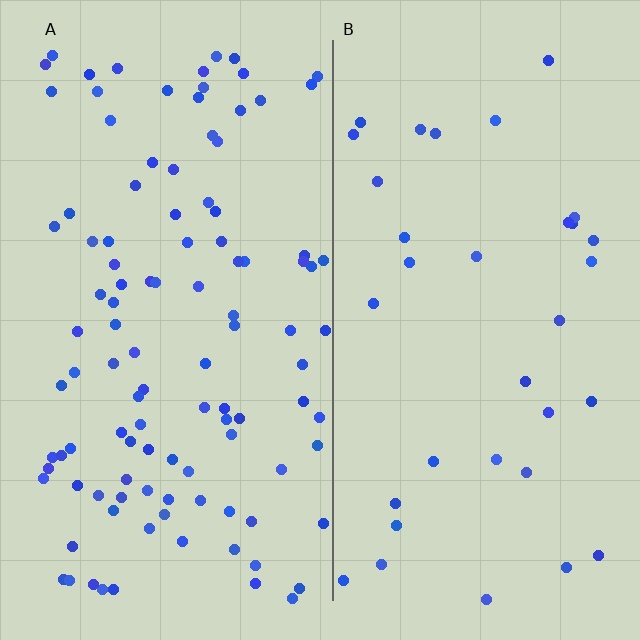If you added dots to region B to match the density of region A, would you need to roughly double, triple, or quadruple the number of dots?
Approximately triple.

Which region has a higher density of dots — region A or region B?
A (the left).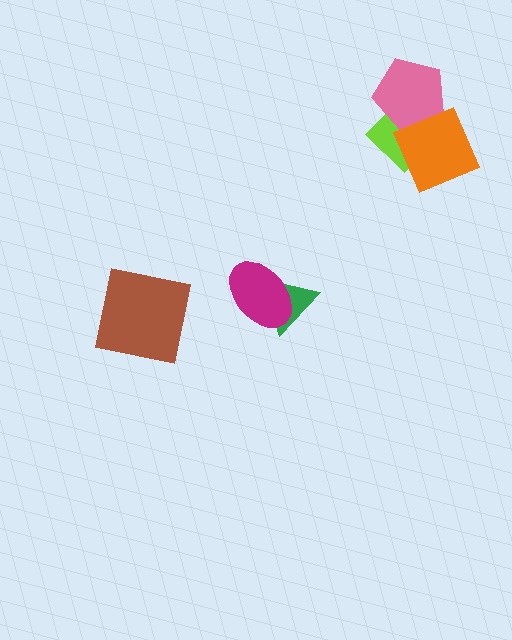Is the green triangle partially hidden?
Yes, it is partially covered by another shape.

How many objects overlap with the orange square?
2 objects overlap with the orange square.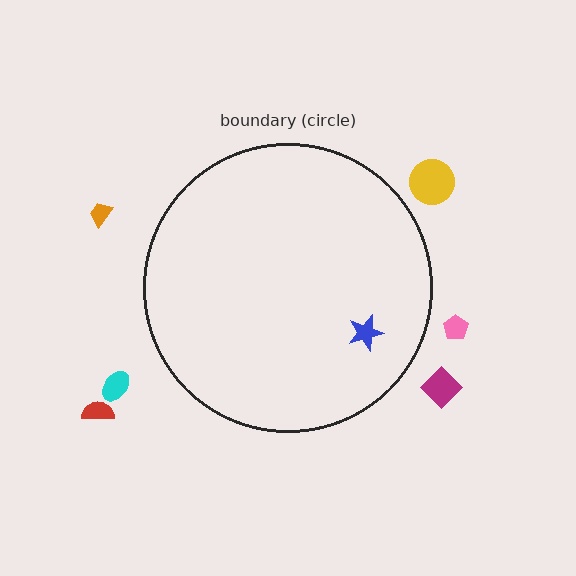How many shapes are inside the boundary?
1 inside, 6 outside.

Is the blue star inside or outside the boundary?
Inside.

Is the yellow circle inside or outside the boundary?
Outside.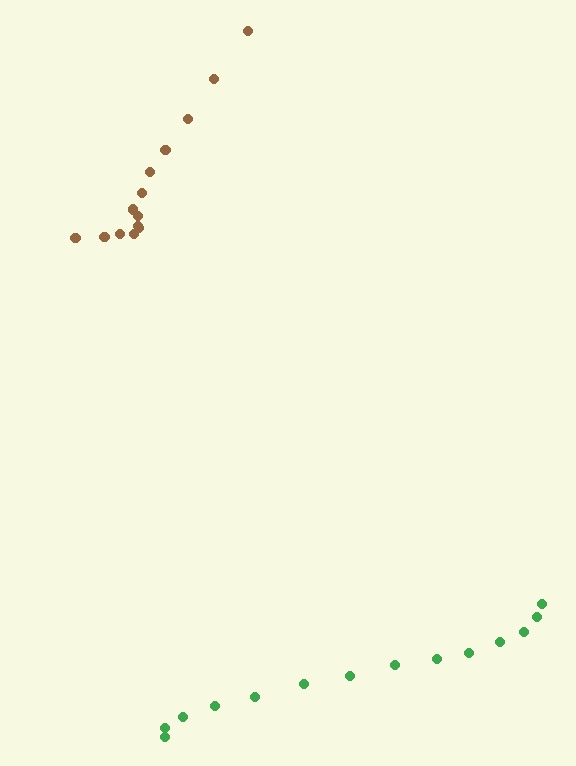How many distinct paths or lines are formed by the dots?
There are 2 distinct paths.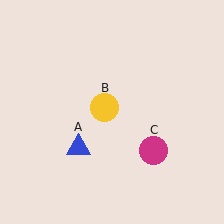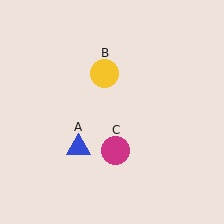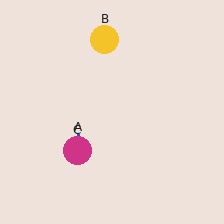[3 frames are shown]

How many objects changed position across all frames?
2 objects changed position: yellow circle (object B), magenta circle (object C).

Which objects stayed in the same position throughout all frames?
Blue triangle (object A) remained stationary.